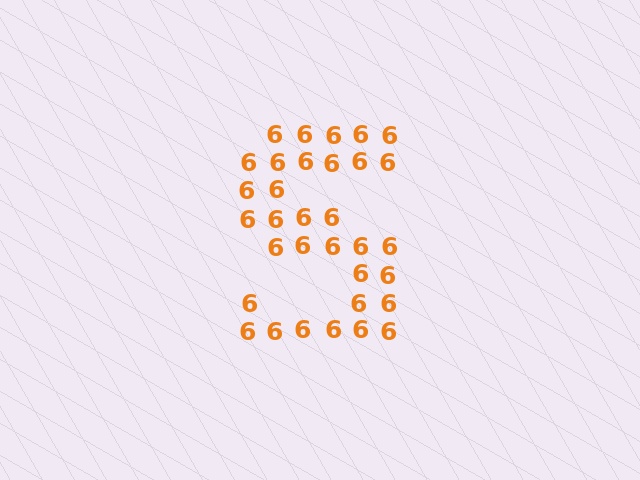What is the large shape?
The large shape is the letter S.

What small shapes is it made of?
It is made of small digit 6's.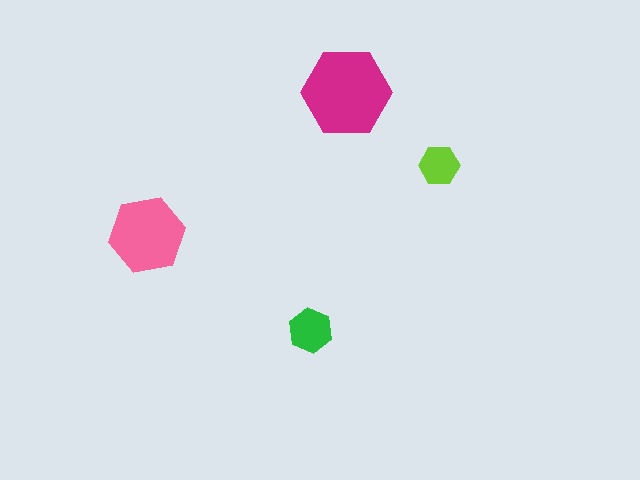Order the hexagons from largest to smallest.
the magenta one, the pink one, the green one, the lime one.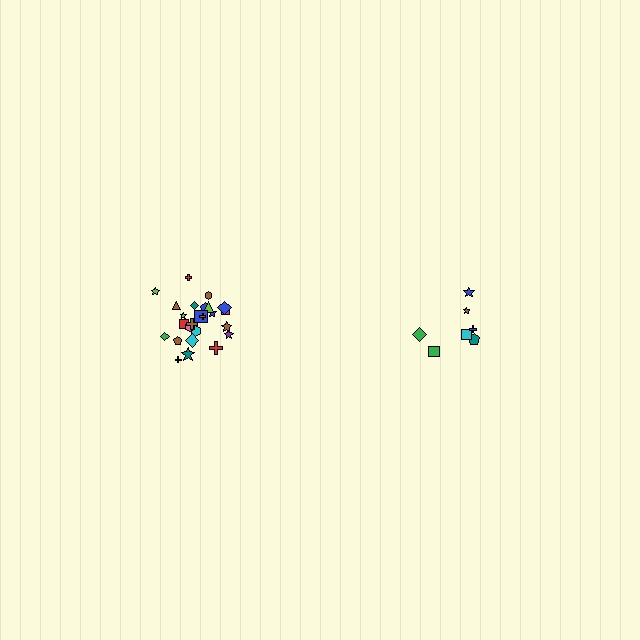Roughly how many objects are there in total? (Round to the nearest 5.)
Roughly 30 objects in total.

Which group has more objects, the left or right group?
The left group.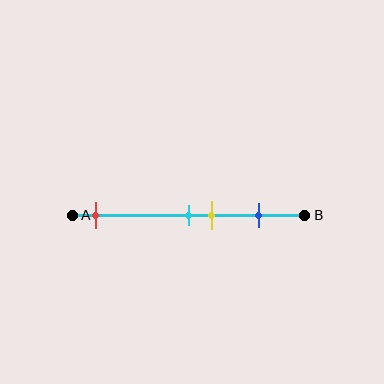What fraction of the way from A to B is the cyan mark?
The cyan mark is approximately 50% (0.5) of the way from A to B.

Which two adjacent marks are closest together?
The cyan and yellow marks are the closest adjacent pair.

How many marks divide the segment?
There are 4 marks dividing the segment.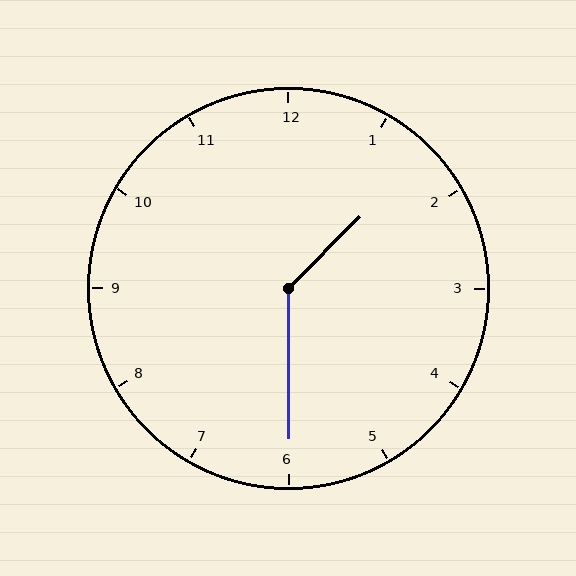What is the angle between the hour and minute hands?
Approximately 135 degrees.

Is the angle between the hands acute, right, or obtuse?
It is obtuse.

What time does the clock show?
1:30.